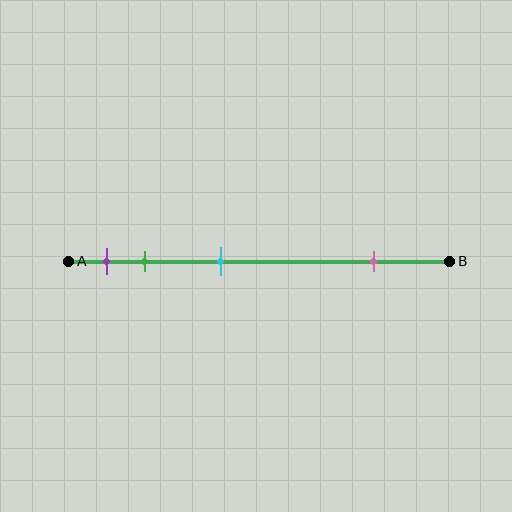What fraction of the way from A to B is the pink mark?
The pink mark is approximately 80% (0.8) of the way from A to B.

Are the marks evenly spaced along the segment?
No, the marks are not evenly spaced.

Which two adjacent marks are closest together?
The purple and green marks are the closest adjacent pair.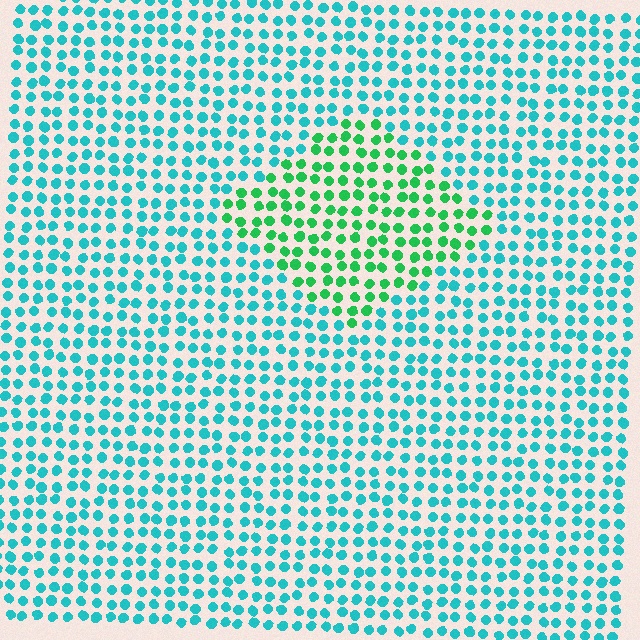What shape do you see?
I see a diamond.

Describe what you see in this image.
The image is filled with small cyan elements in a uniform arrangement. A diamond-shaped region is visible where the elements are tinted to a slightly different hue, forming a subtle color boundary.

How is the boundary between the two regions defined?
The boundary is defined purely by a slight shift in hue (about 43 degrees). Spacing, size, and orientation are identical on both sides.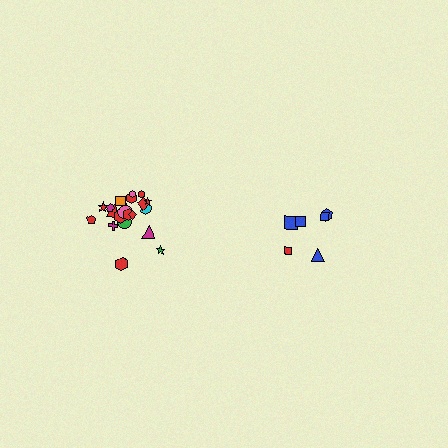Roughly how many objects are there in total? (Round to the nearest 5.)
Roughly 30 objects in total.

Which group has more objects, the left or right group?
The left group.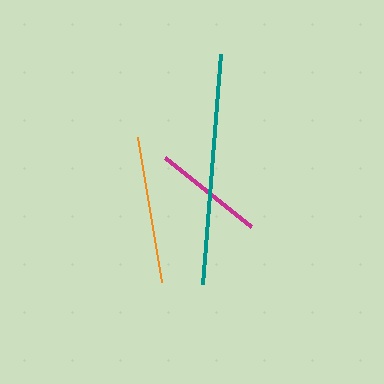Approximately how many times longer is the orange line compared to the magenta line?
The orange line is approximately 1.3 times the length of the magenta line.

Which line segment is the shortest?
The magenta line is the shortest at approximately 110 pixels.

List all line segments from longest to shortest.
From longest to shortest: teal, orange, magenta.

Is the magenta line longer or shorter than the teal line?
The teal line is longer than the magenta line.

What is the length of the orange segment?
The orange segment is approximately 147 pixels long.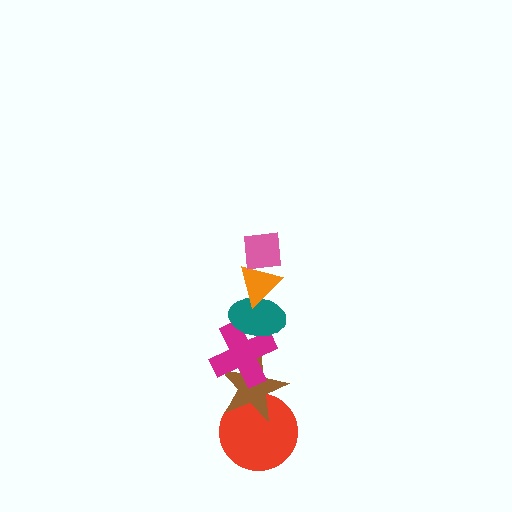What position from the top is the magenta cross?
The magenta cross is 4th from the top.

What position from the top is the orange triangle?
The orange triangle is 2nd from the top.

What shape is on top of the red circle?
The brown star is on top of the red circle.